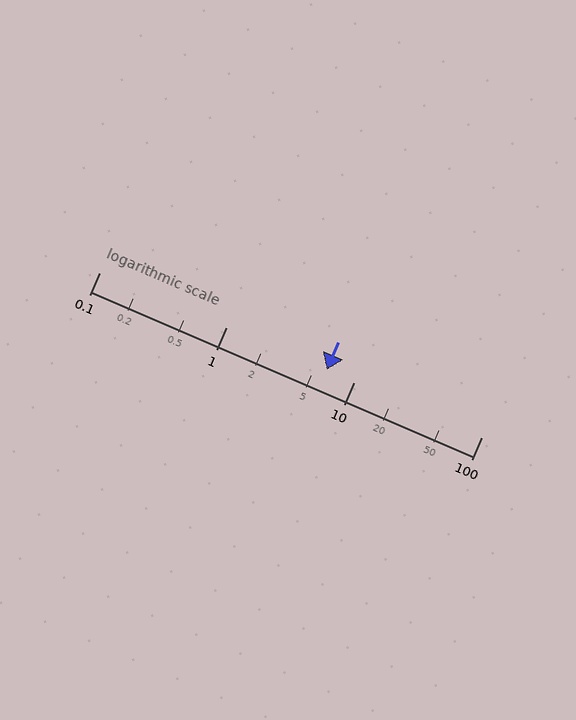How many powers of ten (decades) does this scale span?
The scale spans 3 decades, from 0.1 to 100.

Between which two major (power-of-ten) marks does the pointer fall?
The pointer is between 1 and 10.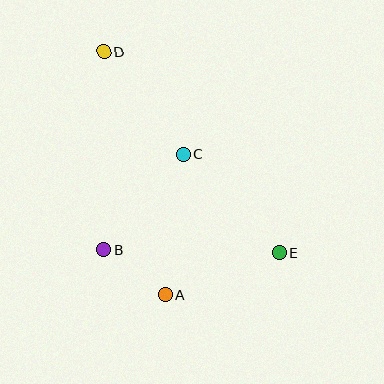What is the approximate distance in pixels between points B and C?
The distance between B and C is approximately 124 pixels.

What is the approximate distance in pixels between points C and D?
The distance between C and D is approximately 130 pixels.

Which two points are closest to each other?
Points A and B are closest to each other.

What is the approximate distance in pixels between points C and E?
The distance between C and E is approximately 137 pixels.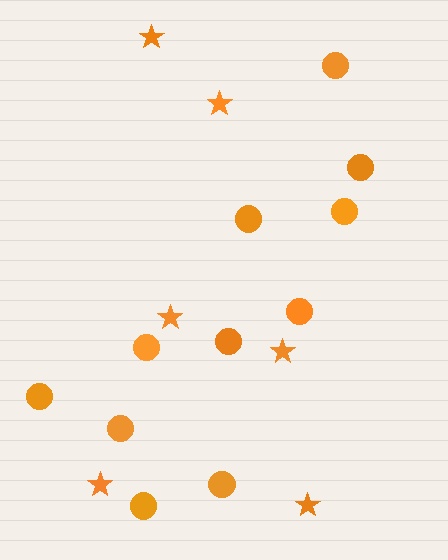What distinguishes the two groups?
There are 2 groups: one group of circles (11) and one group of stars (6).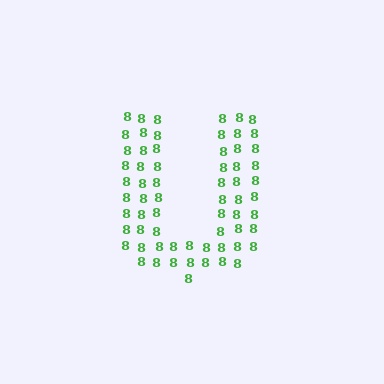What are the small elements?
The small elements are digit 8's.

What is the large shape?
The large shape is the letter U.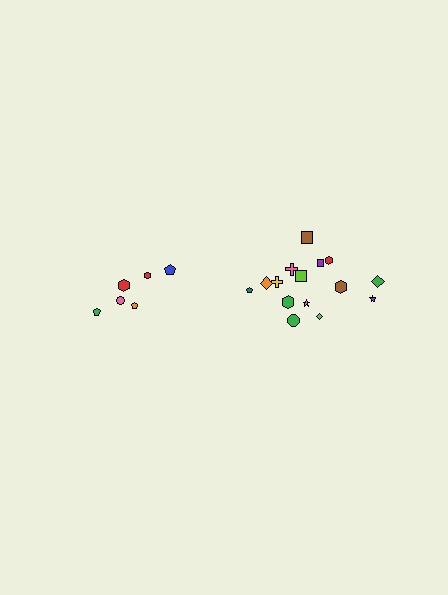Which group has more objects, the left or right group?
The right group.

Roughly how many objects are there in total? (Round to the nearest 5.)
Roughly 20 objects in total.